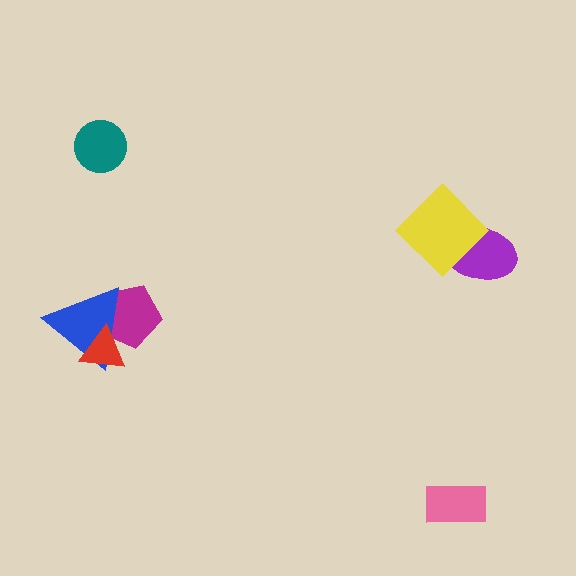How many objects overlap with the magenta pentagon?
2 objects overlap with the magenta pentagon.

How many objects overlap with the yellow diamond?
1 object overlaps with the yellow diamond.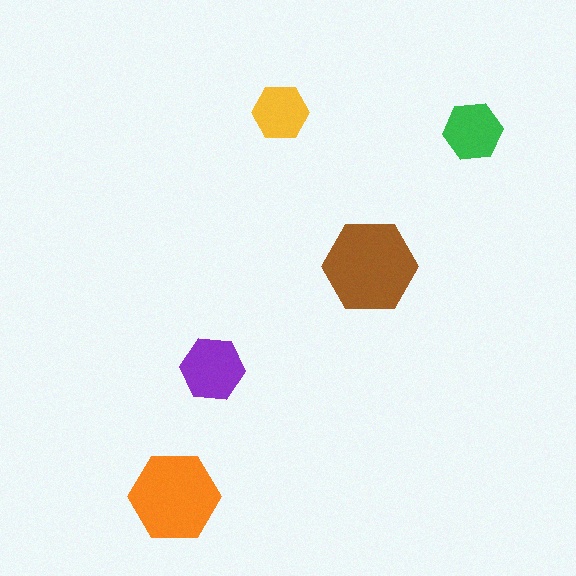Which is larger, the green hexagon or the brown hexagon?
The brown one.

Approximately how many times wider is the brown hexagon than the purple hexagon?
About 1.5 times wider.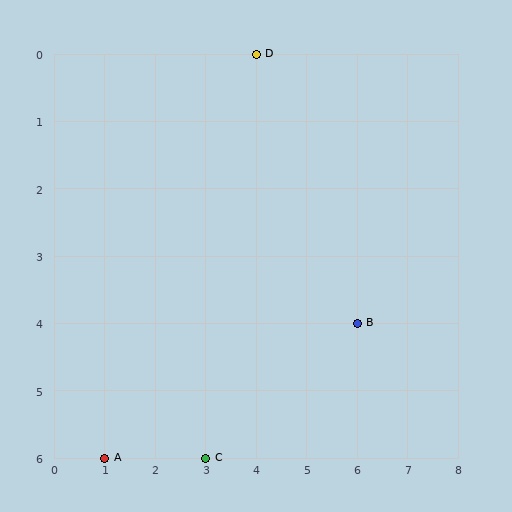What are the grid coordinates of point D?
Point D is at grid coordinates (4, 0).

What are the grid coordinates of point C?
Point C is at grid coordinates (3, 6).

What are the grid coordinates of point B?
Point B is at grid coordinates (6, 4).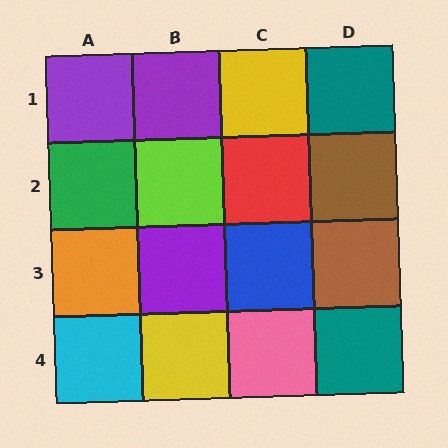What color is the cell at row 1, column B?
Purple.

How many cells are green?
1 cell is green.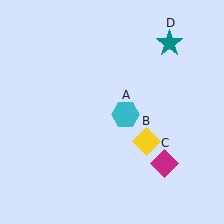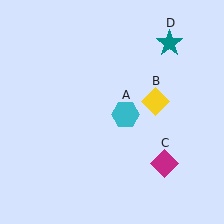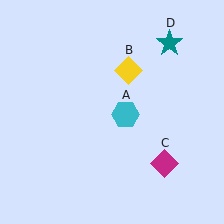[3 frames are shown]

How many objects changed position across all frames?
1 object changed position: yellow diamond (object B).